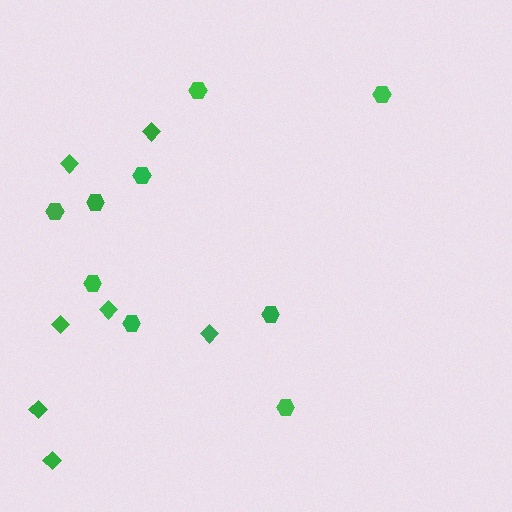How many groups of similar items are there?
There are 2 groups: one group of diamonds (7) and one group of hexagons (9).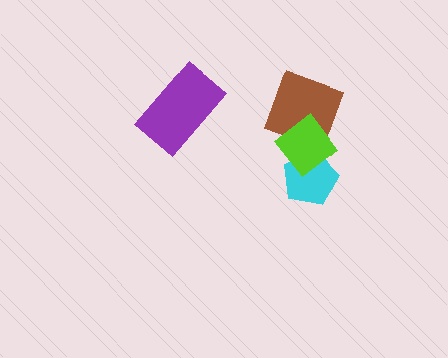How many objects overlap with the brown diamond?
1 object overlaps with the brown diamond.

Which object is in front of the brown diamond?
The lime diamond is in front of the brown diamond.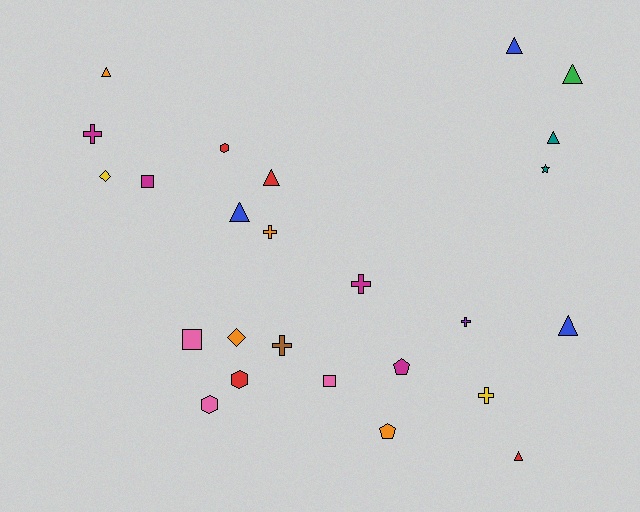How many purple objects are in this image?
There is 1 purple object.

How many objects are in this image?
There are 25 objects.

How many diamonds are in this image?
There are 2 diamonds.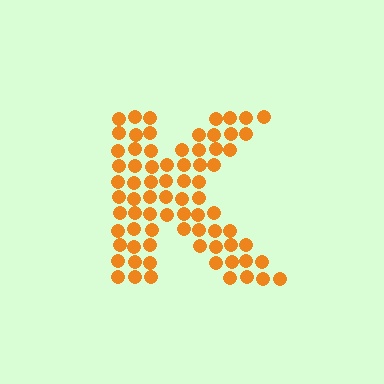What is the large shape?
The large shape is the letter K.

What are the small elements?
The small elements are circles.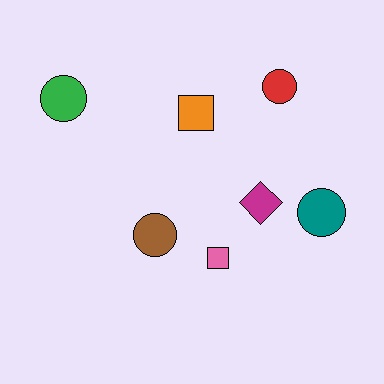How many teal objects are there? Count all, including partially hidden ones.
There is 1 teal object.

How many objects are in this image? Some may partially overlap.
There are 7 objects.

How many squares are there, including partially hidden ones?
There are 2 squares.